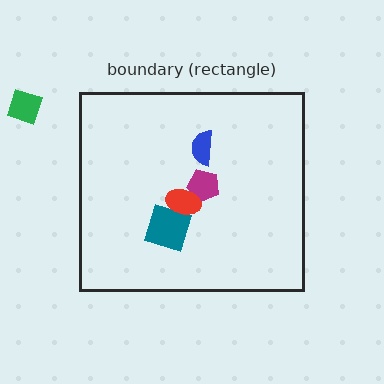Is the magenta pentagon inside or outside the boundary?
Inside.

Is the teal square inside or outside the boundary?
Inside.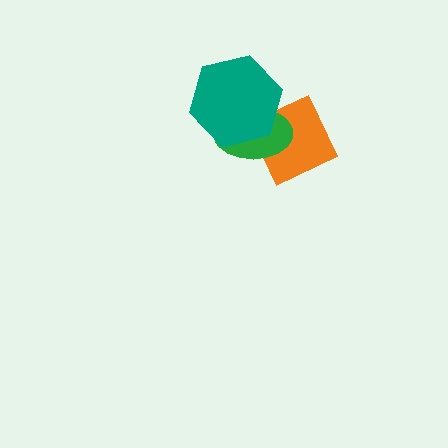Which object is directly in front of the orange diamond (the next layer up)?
The green ellipse is directly in front of the orange diamond.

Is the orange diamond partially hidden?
Yes, it is partially covered by another shape.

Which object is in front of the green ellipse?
The teal hexagon is in front of the green ellipse.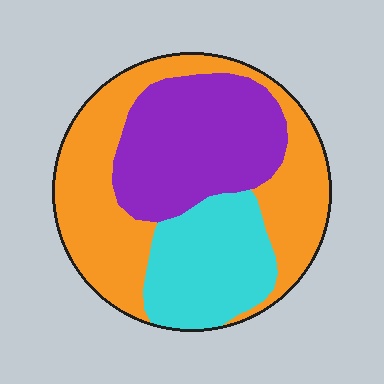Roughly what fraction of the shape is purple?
Purple covers about 30% of the shape.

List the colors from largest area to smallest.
From largest to smallest: orange, purple, cyan.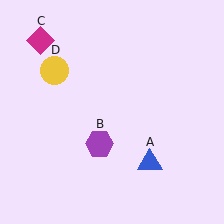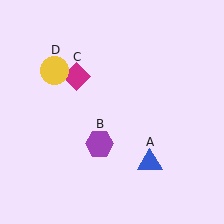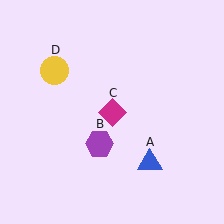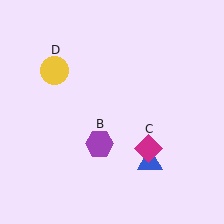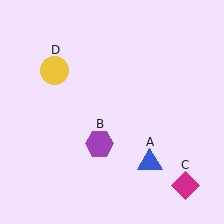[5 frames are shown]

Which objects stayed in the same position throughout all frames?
Blue triangle (object A) and purple hexagon (object B) and yellow circle (object D) remained stationary.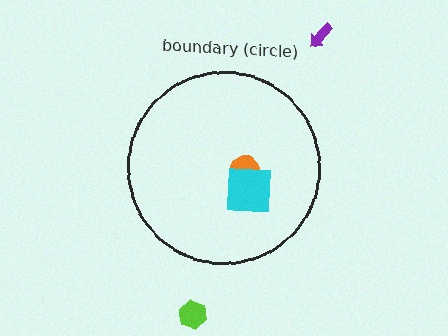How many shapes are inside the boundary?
2 inside, 2 outside.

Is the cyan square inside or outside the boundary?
Inside.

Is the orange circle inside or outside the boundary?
Inside.